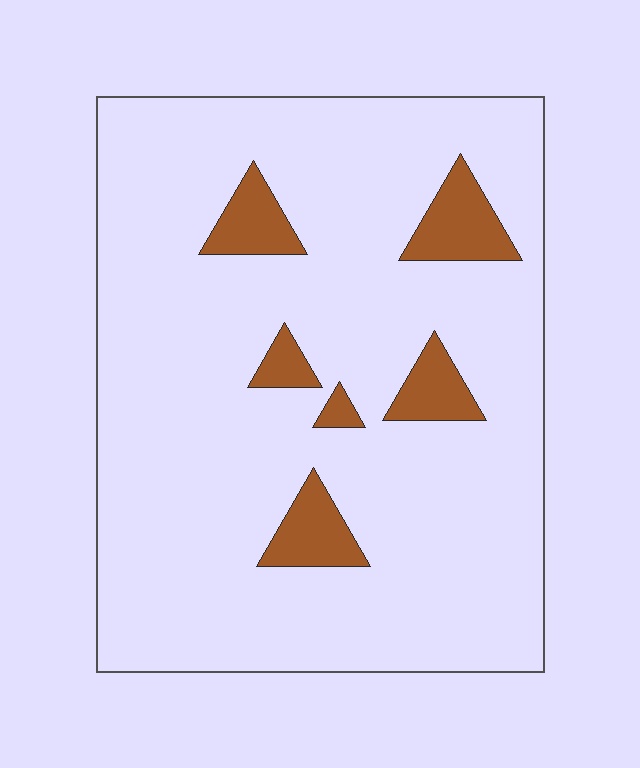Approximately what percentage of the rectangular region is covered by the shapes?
Approximately 10%.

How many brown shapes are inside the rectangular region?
6.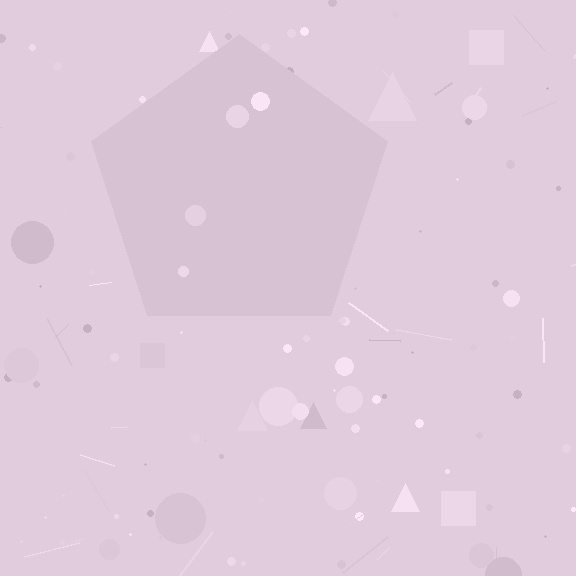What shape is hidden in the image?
A pentagon is hidden in the image.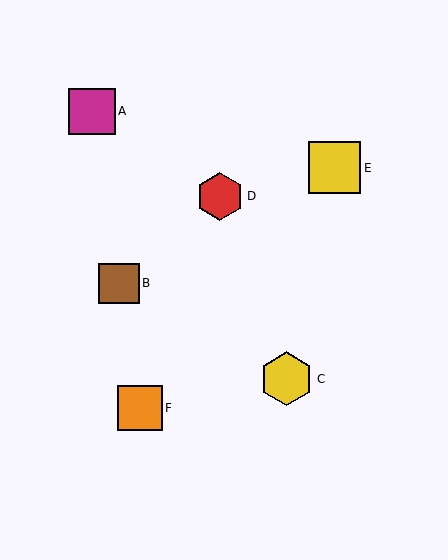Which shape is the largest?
The yellow hexagon (labeled C) is the largest.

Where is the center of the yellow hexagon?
The center of the yellow hexagon is at (287, 379).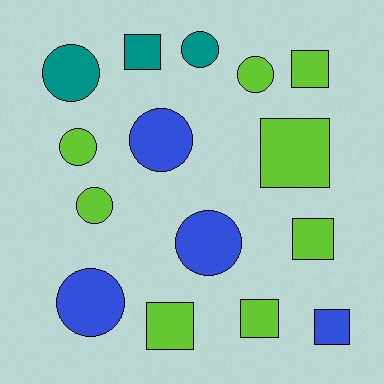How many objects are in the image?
There are 15 objects.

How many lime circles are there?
There are 3 lime circles.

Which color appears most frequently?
Lime, with 8 objects.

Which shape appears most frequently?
Circle, with 8 objects.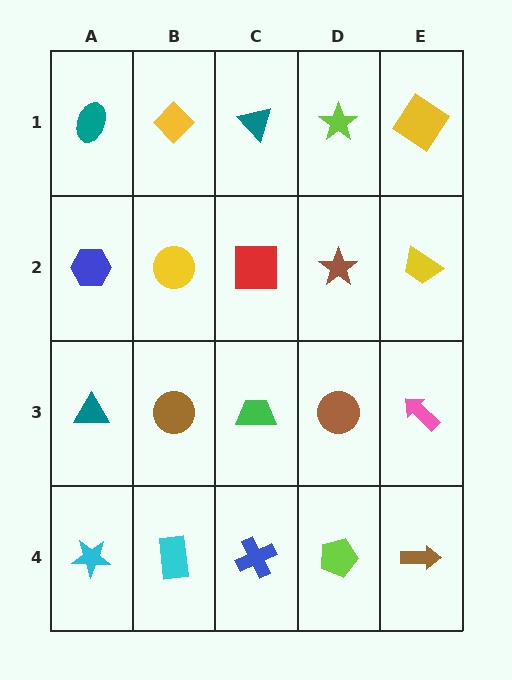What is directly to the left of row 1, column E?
A lime star.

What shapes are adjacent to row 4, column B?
A brown circle (row 3, column B), a cyan star (row 4, column A), a blue cross (row 4, column C).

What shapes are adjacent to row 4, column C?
A green trapezoid (row 3, column C), a cyan rectangle (row 4, column B), a lime pentagon (row 4, column D).